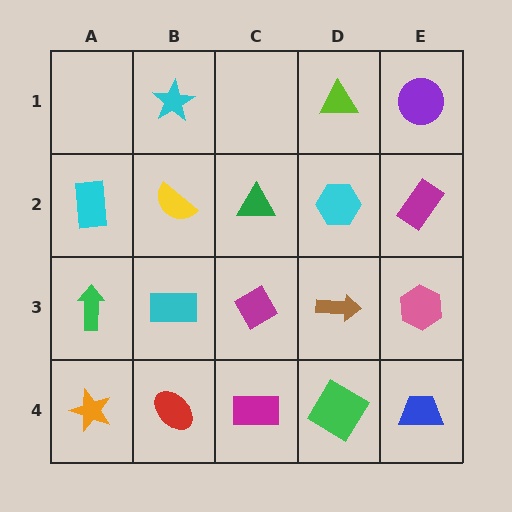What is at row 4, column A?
An orange star.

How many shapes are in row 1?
3 shapes.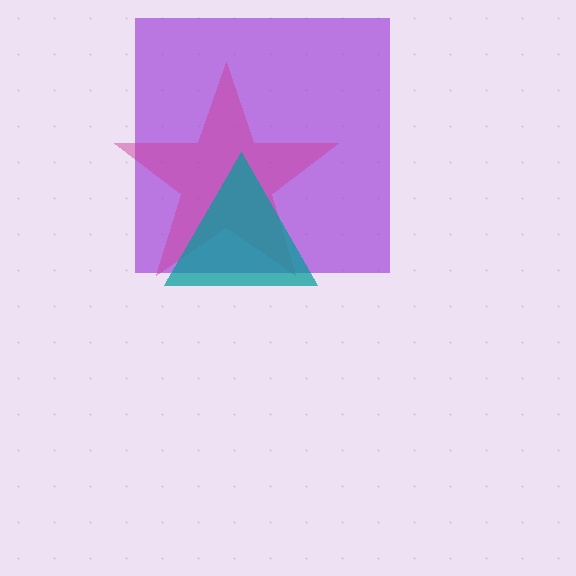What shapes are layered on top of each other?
The layered shapes are: a purple square, a magenta star, a teal triangle.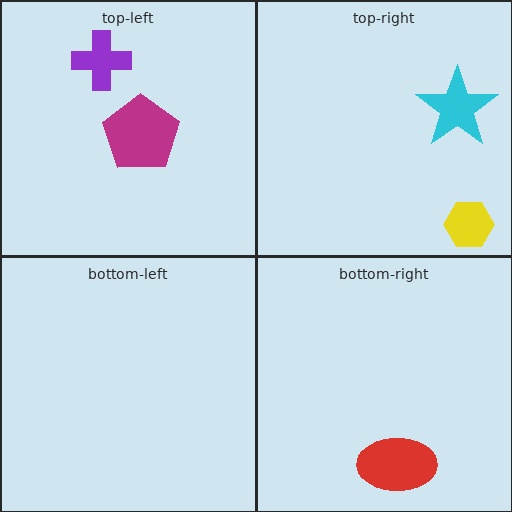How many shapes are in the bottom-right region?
1.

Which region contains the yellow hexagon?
The top-right region.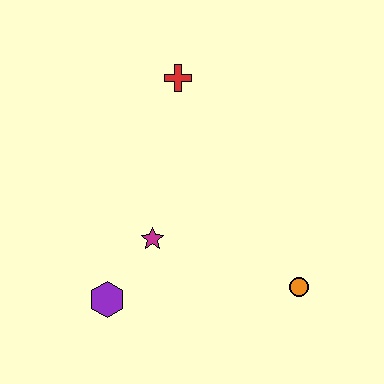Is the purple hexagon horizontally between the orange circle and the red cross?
No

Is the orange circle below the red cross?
Yes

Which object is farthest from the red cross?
The orange circle is farthest from the red cross.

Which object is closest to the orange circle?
The magenta star is closest to the orange circle.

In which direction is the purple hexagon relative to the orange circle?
The purple hexagon is to the left of the orange circle.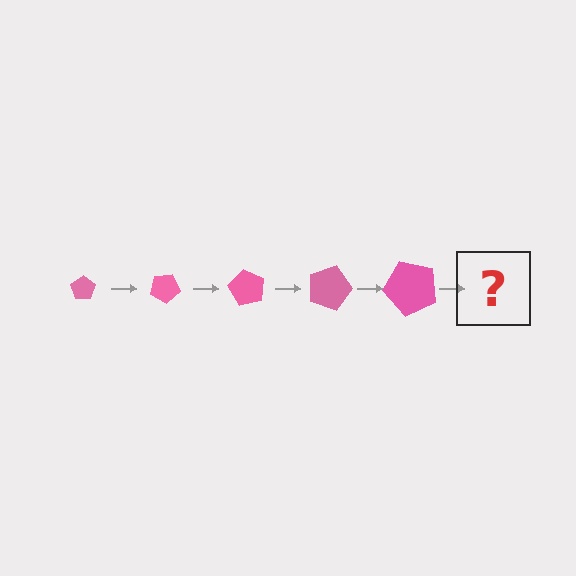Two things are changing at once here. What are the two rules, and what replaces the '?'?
The two rules are that the pentagon grows larger each step and it rotates 30 degrees each step. The '?' should be a pentagon, larger than the previous one and rotated 150 degrees from the start.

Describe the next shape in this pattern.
It should be a pentagon, larger than the previous one and rotated 150 degrees from the start.